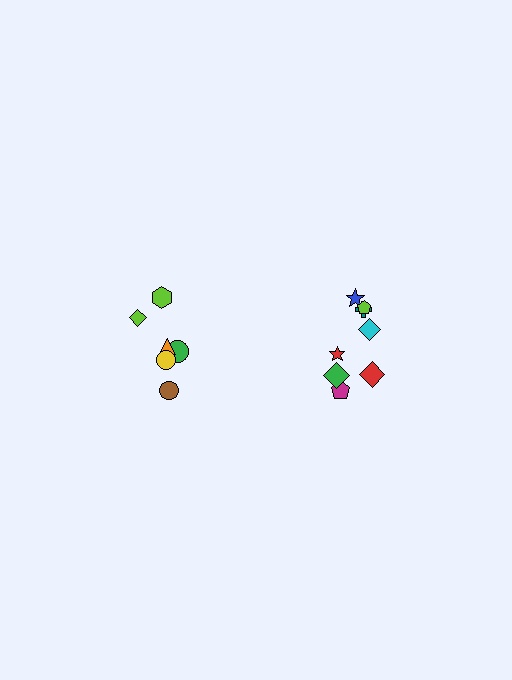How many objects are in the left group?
There are 6 objects.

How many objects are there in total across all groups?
There are 14 objects.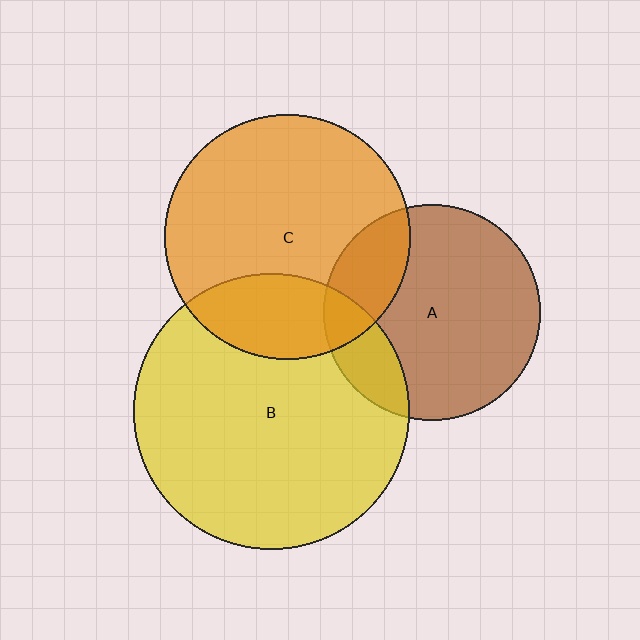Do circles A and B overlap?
Yes.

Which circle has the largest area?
Circle B (yellow).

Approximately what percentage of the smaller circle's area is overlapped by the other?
Approximately 15%.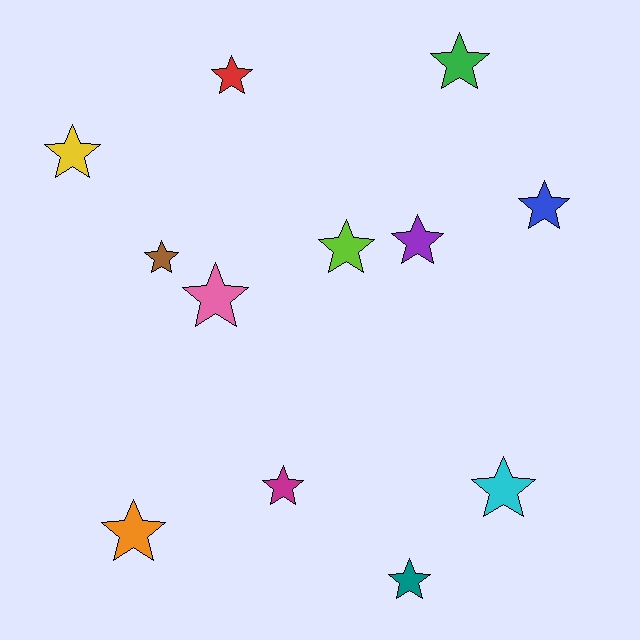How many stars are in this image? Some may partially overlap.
There are 12 stars.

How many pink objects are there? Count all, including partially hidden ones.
There is 1 pink object.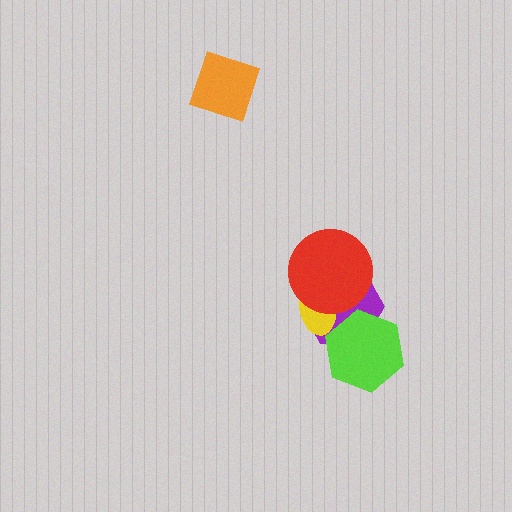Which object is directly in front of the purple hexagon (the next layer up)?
The yellow ellipse is directly in front of the purple hexagon.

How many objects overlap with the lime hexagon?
1 object overlaps with the lime hexagon.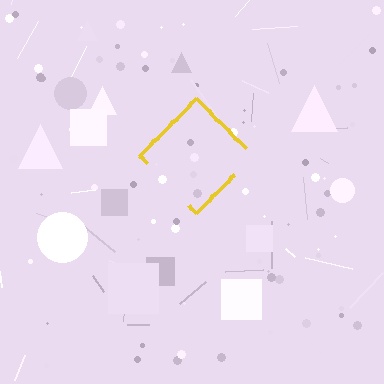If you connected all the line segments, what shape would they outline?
They would outline a diamond.